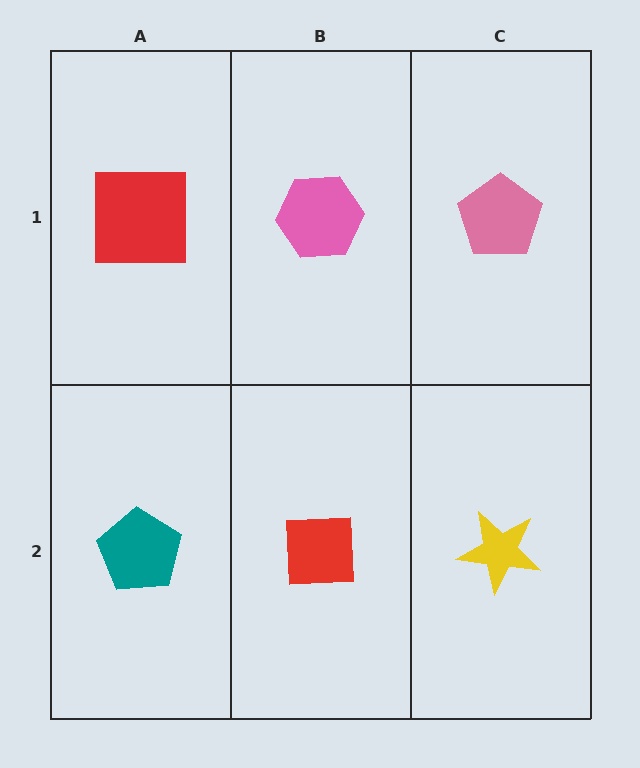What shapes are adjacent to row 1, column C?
A yellow star (row 2, column C), a pink hexagon (row 1, column B).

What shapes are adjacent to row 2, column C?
A pink pentagon (row 1, column C), a red square (row 2, column B).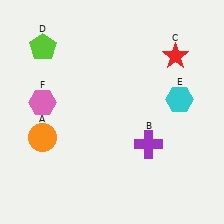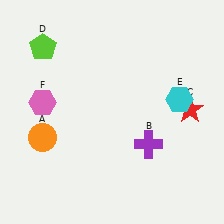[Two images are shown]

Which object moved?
The red star (C) moved down.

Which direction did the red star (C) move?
The red star (C) moved down.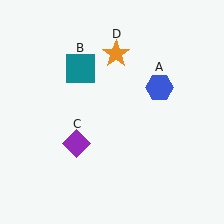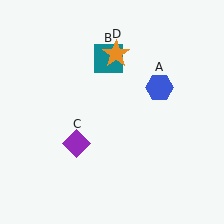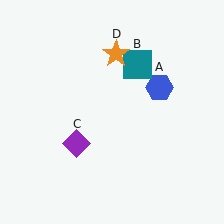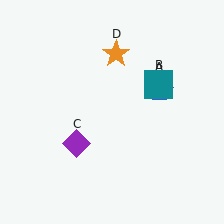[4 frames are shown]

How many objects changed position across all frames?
1 object changed position: teal square (object B).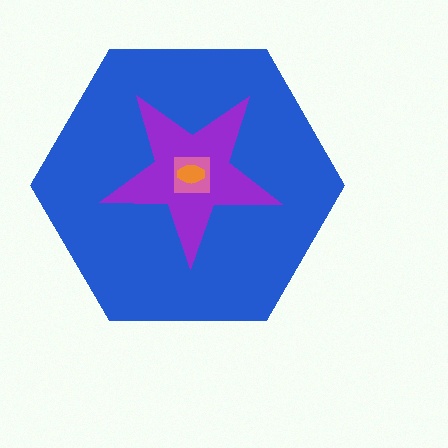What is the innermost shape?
The orange ellipse.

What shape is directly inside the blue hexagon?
The purple star.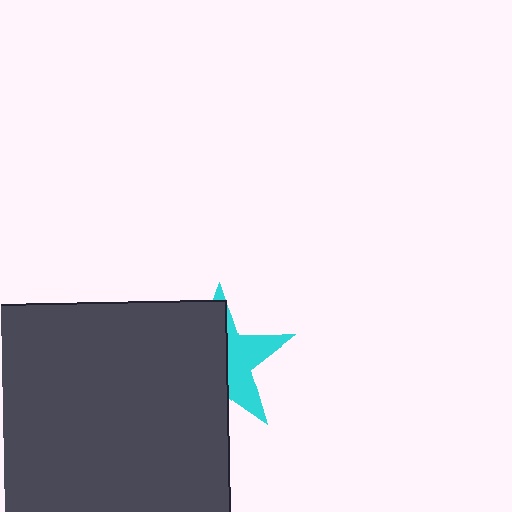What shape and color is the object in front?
The object in front is a dark gray square.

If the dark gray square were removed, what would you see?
You would see the complete cyan star.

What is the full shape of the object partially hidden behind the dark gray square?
The partially hidden object is a cyan star.